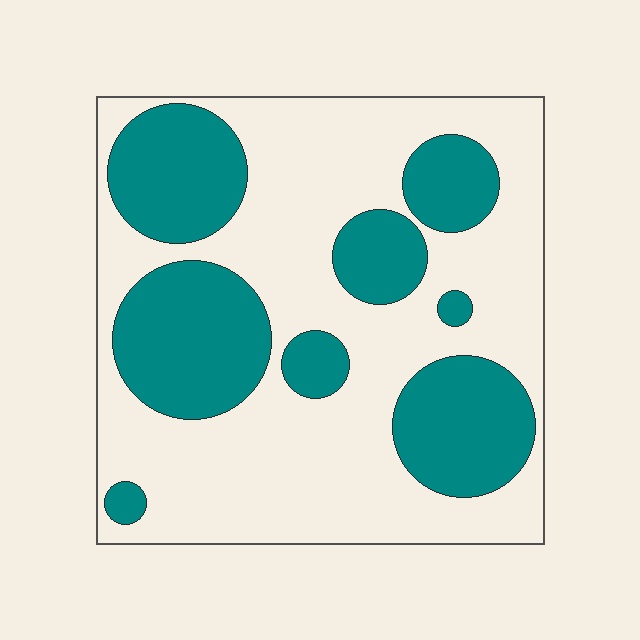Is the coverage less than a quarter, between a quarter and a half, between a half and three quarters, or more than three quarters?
Between a quarter and a half.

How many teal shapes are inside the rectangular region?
8.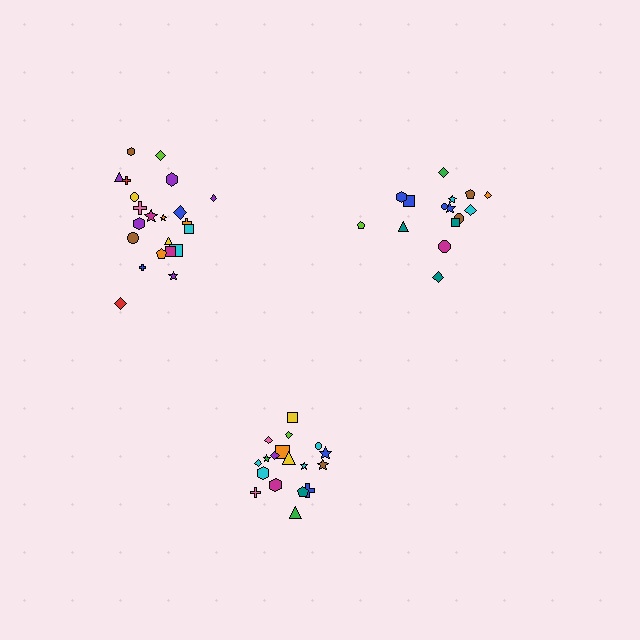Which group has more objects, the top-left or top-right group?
The top-left group.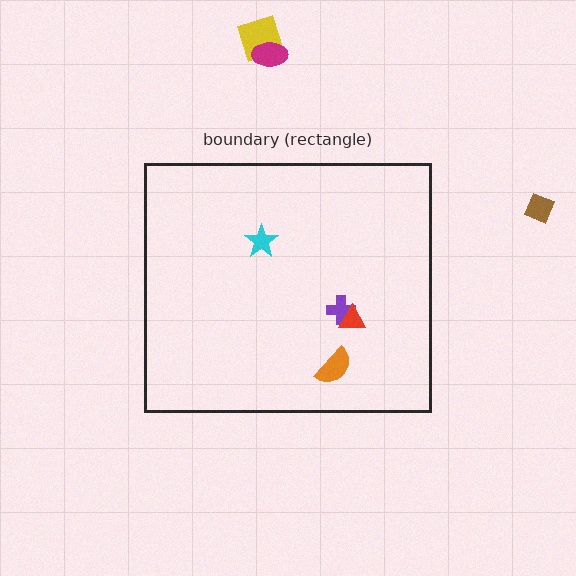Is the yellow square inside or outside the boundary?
Outside.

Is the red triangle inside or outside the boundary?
Inside.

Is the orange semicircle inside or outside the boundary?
Inside.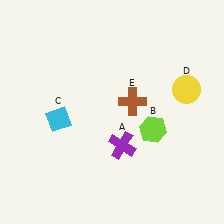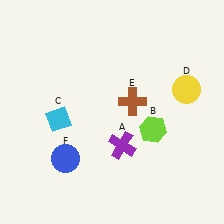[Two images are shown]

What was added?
A blue circle (F) was added in Image 2.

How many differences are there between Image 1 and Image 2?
There is 1 difference between the two images.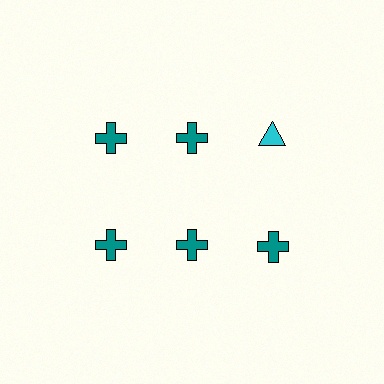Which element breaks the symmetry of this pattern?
The cyan triangle in the top row, center column breaks the symmetry. All other shapes are teal crosses.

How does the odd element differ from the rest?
It differs in both color (cyan instead of teal) and shape (triangle instead of cross).